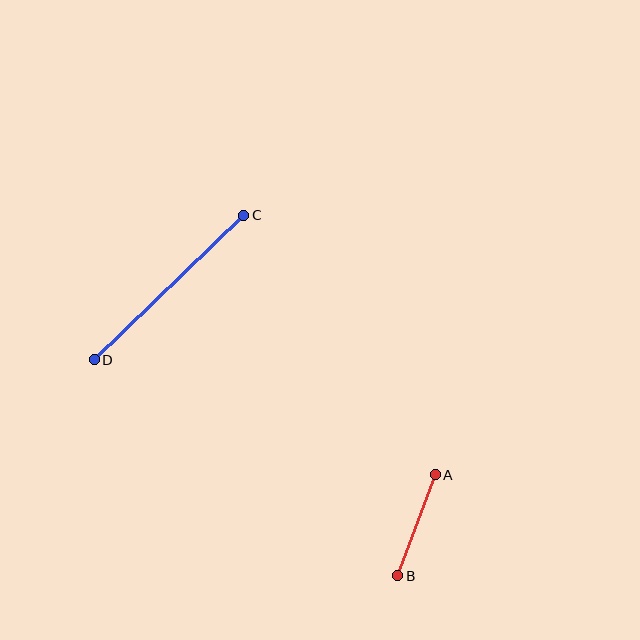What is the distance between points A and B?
The distance is approximately 108 pixels.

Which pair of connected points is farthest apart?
Points C and D are farthest apart.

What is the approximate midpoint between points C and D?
The midpoint is at approximately (169, 288) pixels.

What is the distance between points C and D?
The distance is approximately 208 pixels.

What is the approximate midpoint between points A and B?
The midpoint is at approximately (416, 525) pixels.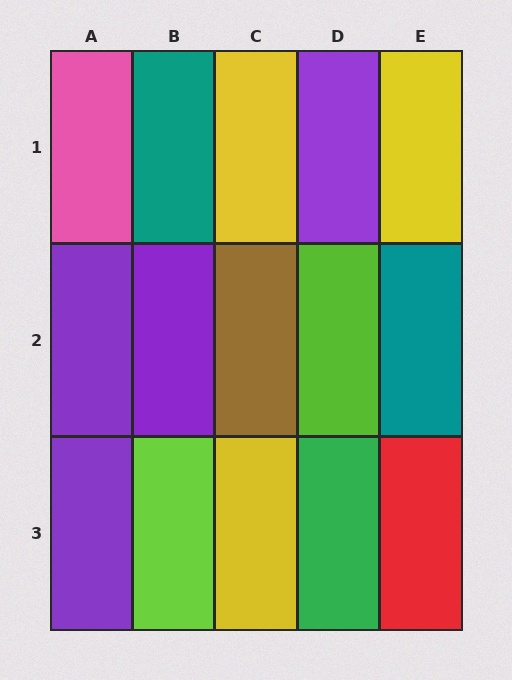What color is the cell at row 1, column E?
Yellow.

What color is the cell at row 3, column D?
Green.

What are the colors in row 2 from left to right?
Purple, purple, brown, lime, teal.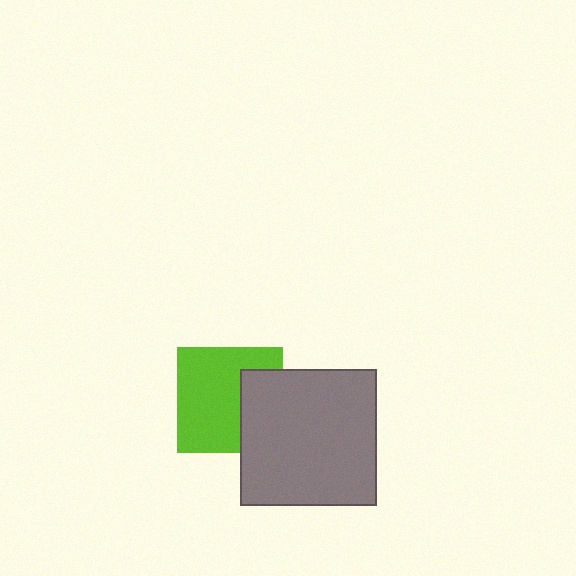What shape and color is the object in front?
The object in front is a gray square.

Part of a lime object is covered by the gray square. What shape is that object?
It is a square.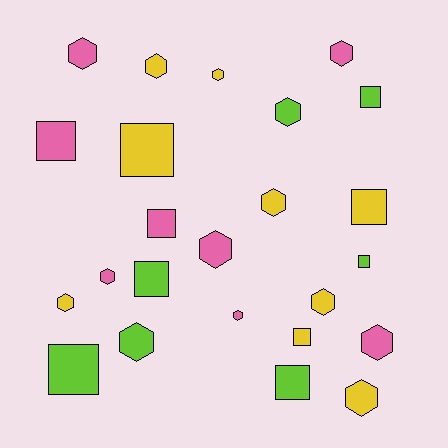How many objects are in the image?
There are 24 objects.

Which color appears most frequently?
Yellow, with 9 objects.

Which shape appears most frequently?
Hexagon, with 14 objects.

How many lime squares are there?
There are 5 lime squares.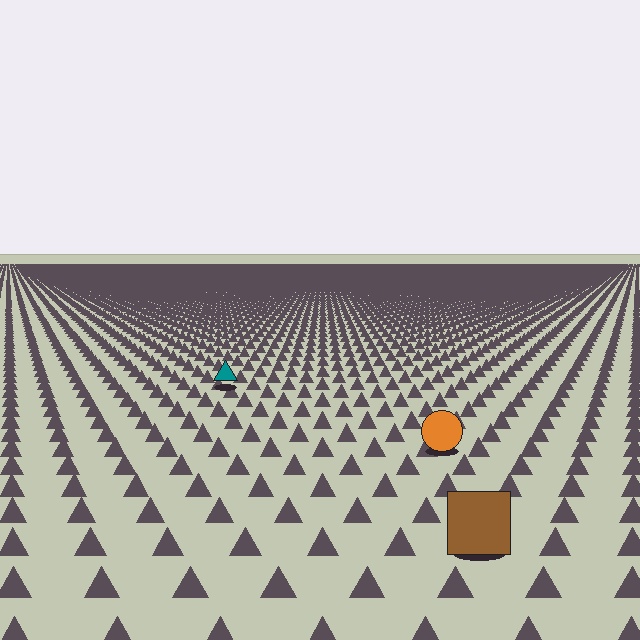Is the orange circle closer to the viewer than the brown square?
No. The brown square is closer — you can tell from the texture gradient: the ground texture is coarser near it.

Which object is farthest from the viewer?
The teal triangle is farthest from the viewer. It appears smaller and the ground texture around it is denser.